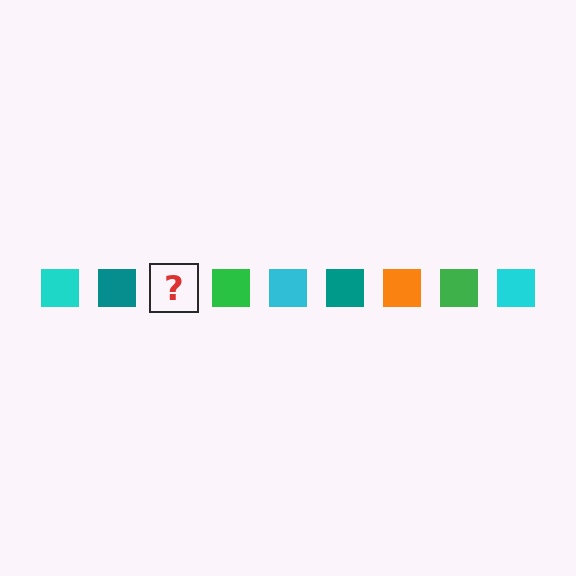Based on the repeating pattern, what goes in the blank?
The blank should be an orange square.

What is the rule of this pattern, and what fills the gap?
The rule is that the pattern cycles through cyan, teal, orange, green squares. The gap should be filled with an orange square.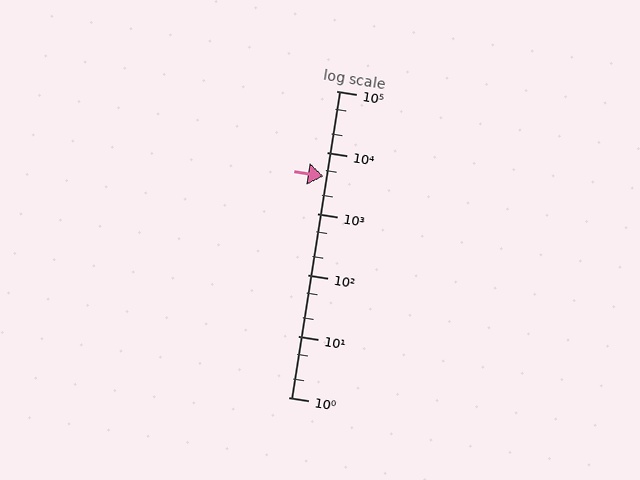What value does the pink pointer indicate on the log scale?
The pointer indicates approximately 4100.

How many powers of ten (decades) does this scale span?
The scale spans 5 decades, from 1 to 100000.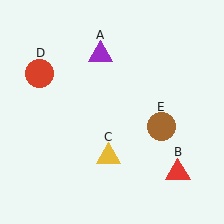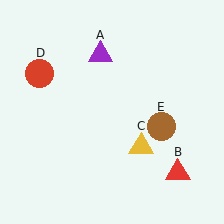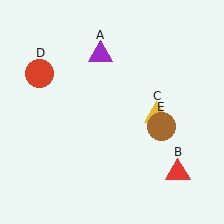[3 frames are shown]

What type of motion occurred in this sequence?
The yellow triangle (object C) rotated counterclockwise around the center of the scene.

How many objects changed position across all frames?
1 object changed position: yellow triangle (object C).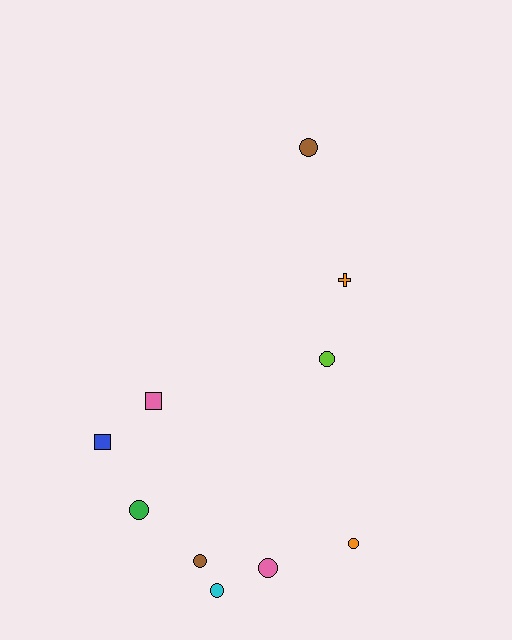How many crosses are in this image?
There is 1 cross.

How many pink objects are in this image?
There are 2 pink objects.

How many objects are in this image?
There are 10 objects.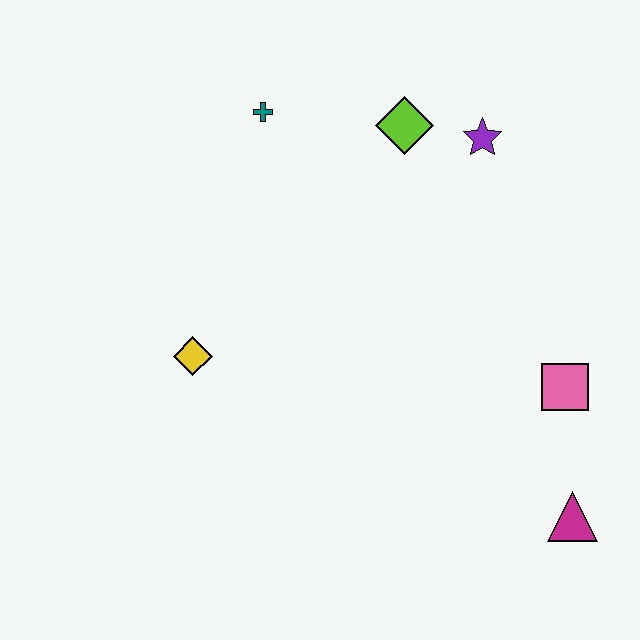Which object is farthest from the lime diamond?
The magenta triangle is farthest from the lime diamond.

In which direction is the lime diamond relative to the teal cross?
The lime diamond is to the right of the teal cross.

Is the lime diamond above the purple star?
Yes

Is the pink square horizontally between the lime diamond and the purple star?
No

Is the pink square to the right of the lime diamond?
Yes